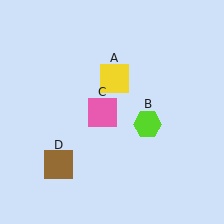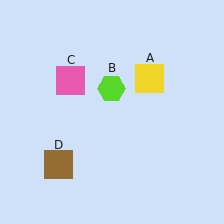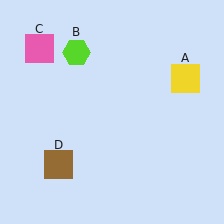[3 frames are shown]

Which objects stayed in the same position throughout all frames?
Brown square (object D) remained stationary.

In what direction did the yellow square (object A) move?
The yellow square (object A) moved right.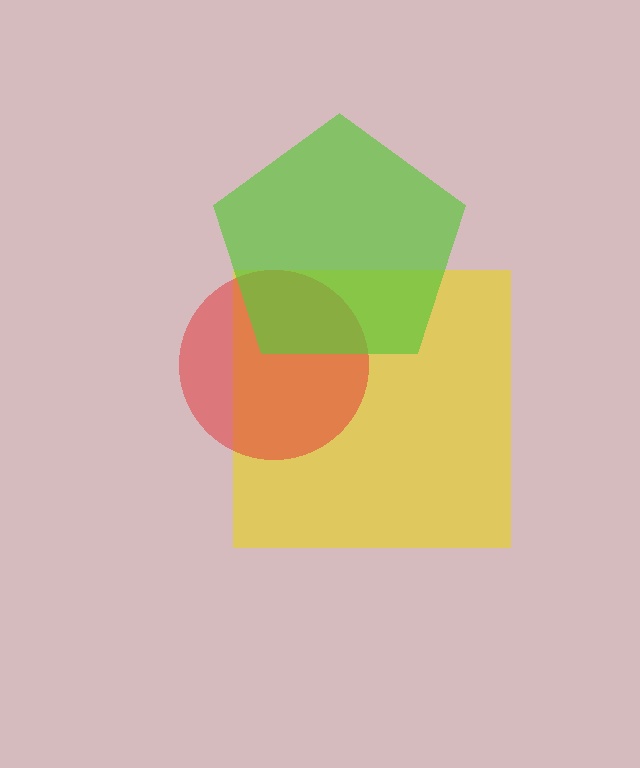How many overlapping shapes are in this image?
There are 3 overlapping shapes in the image.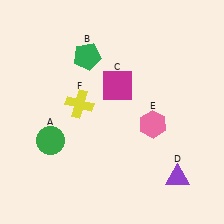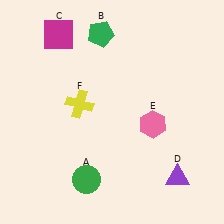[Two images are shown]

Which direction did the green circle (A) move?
The green circle (A) moved down.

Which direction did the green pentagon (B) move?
The green pentagon (B) moved up.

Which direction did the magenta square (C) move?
The magenta square (C) moved left.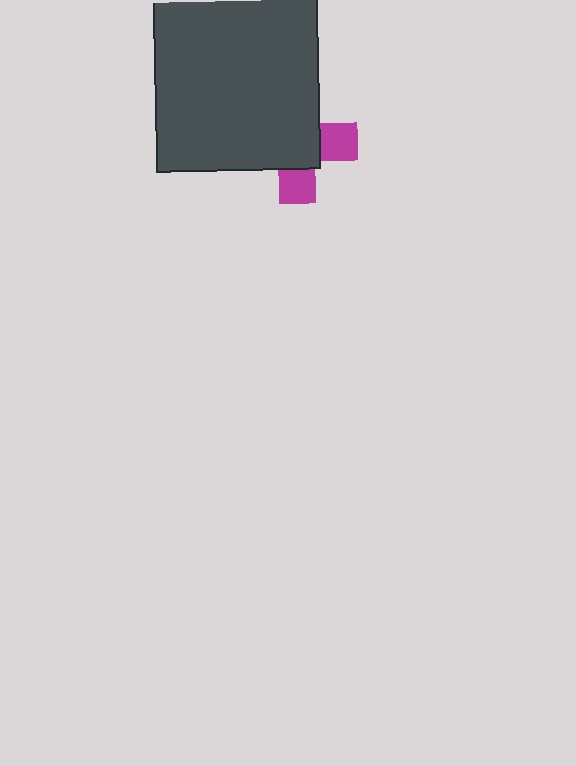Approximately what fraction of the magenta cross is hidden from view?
Roughly 66% of the magenta cross is hidden behind the dark gray rectangle.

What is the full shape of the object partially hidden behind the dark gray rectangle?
The partially hidden object is a magenta cross.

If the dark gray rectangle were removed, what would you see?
You would see the complete magenta cross.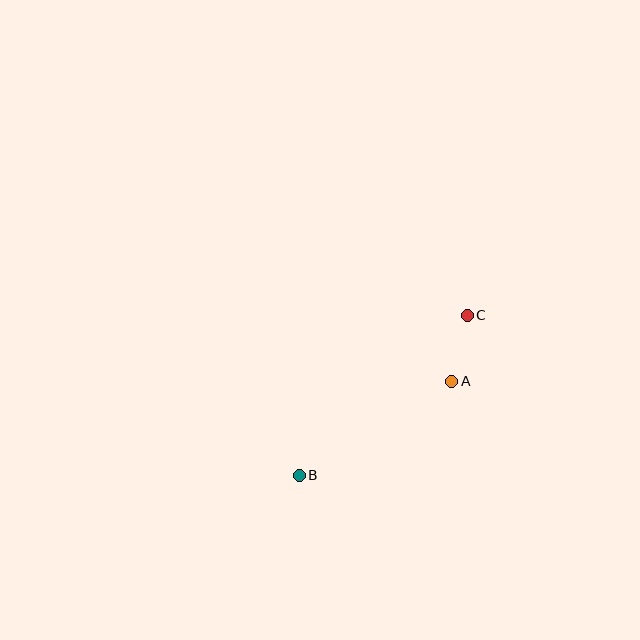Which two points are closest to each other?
Points A and C are closest to each other.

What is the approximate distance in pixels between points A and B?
The distance between A and B is approximately 179 pixels.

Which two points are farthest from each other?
Points B and C are farthest from each other.